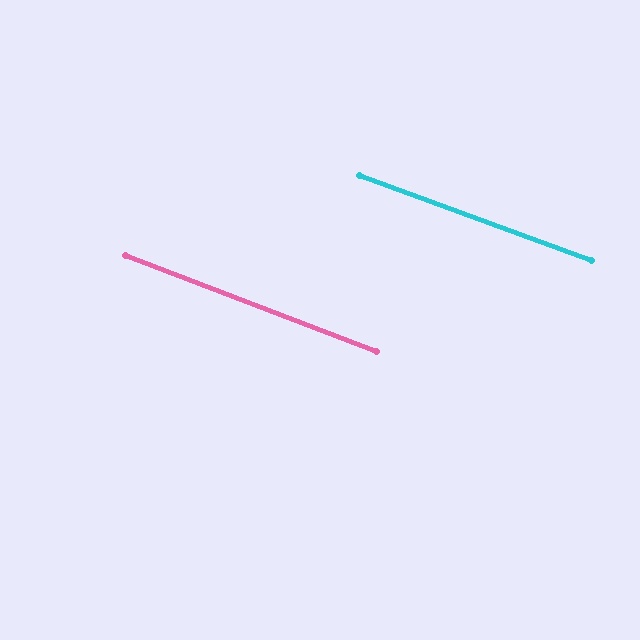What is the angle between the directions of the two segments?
Approximately 1 degree.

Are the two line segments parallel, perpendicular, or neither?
Parallel — their directions differ by only 1.0°.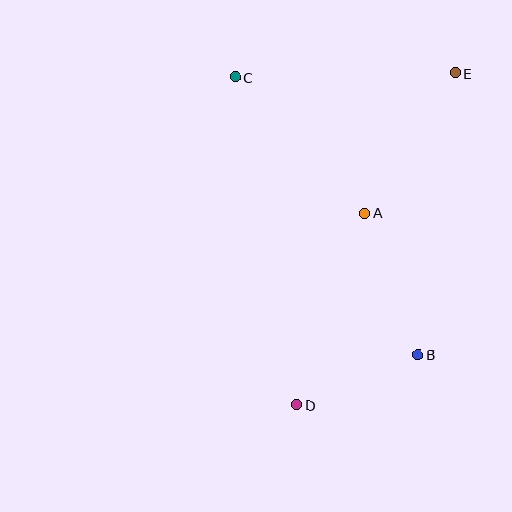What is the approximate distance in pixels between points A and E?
The distance between A and E is approximately 167 pixels.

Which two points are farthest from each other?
Points D and E are farthest from each other.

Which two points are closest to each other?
Points B and D are closest to each other.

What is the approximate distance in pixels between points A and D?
The distance between A and D is approximately 204 pixels.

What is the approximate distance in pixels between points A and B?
The distance between A and B is approximately 151 pixels.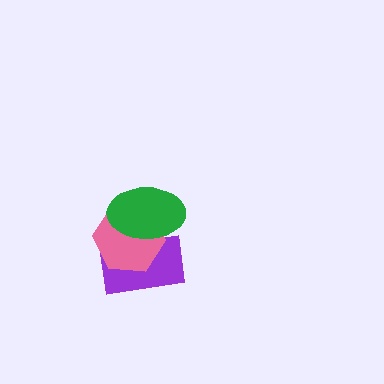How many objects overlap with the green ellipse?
2 objects overlap with the green ellipse.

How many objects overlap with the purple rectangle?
2 objects overlap with the purple rectangle.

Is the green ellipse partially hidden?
No, no other shape covers it.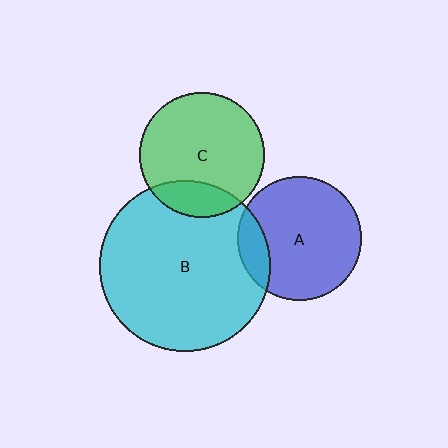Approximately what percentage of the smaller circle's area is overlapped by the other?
Approximately 20%.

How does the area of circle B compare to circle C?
Approximately 1.9 times.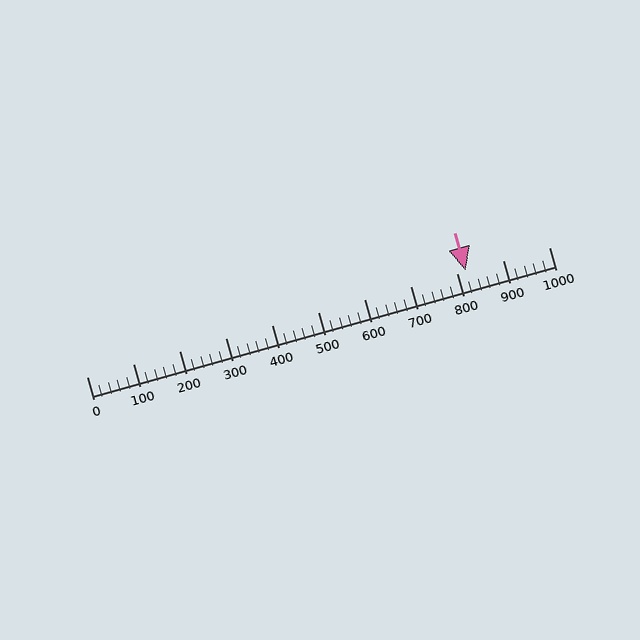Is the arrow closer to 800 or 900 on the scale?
The arrow is closer to 800.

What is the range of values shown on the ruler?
The ruler shows values from 0 to 1000.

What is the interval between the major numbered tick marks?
The major tick marks are spaced 100 units apart.